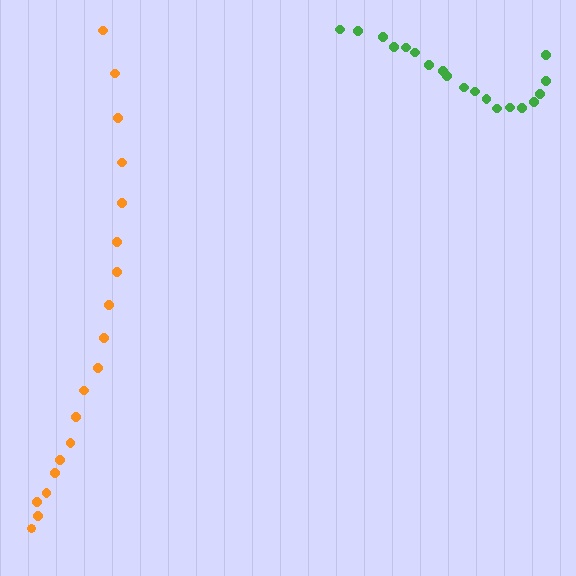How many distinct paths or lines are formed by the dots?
There are 2 distinct paths.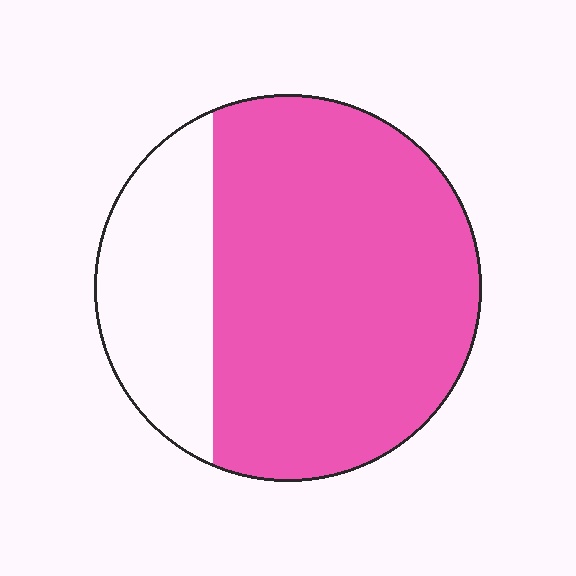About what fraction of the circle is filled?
About three quarters (3/4).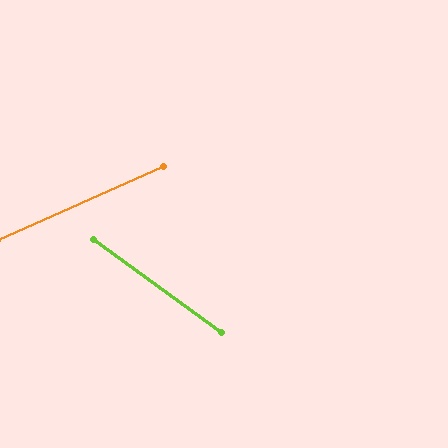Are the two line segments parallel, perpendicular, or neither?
Neither parallel nor perpendicular — they differ by about 60°.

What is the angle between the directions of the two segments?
Approximately 60 degrees.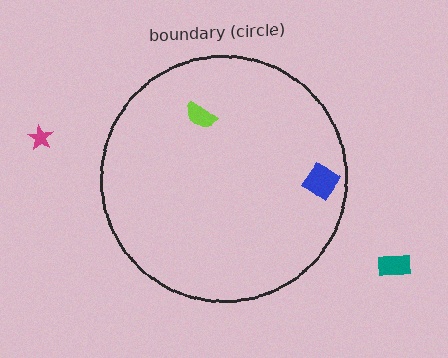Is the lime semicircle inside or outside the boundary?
Inside.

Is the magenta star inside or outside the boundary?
Outside.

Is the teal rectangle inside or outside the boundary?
Outside.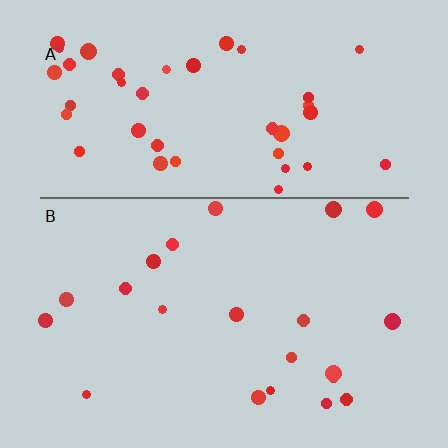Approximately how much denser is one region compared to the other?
Approximately 2.0× — region A over region B.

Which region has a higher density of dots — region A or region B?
A (the top).